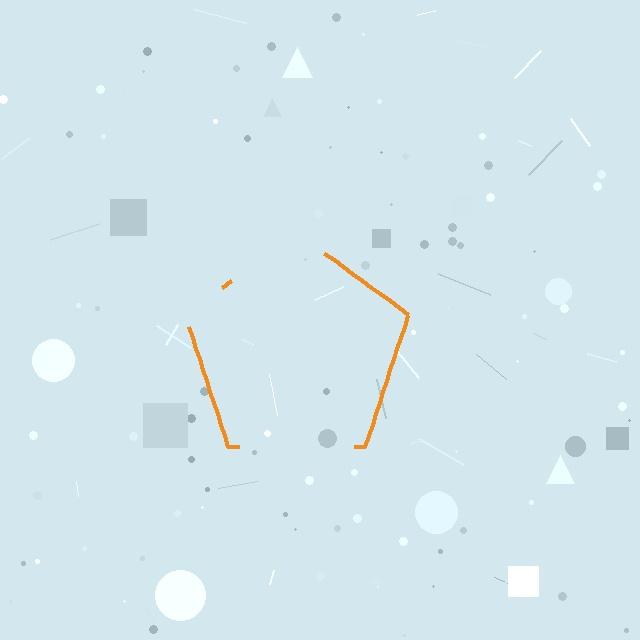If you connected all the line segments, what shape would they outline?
They would outline a pentagon.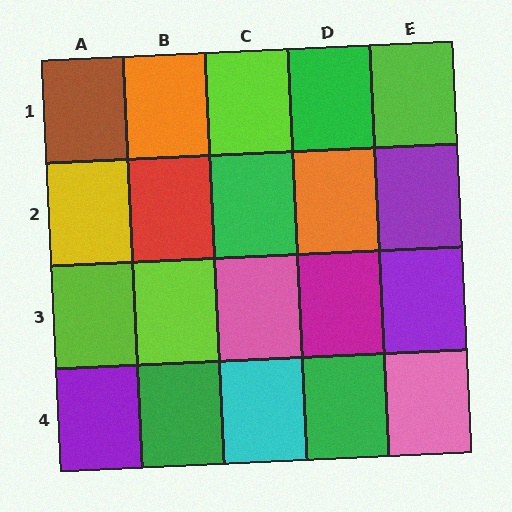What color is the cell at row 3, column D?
Magenta.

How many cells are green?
4 cells are green.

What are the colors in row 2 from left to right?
Yellow, red, green, orange, purple.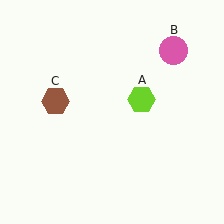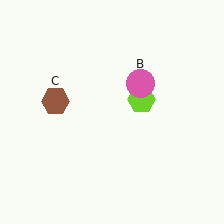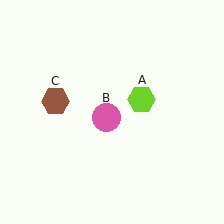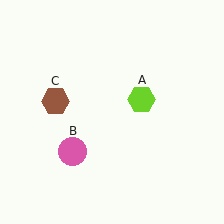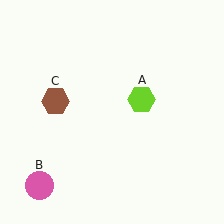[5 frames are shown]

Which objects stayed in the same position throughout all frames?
Lime hexagon (object A) and brown hexagon (object C) remained stationary.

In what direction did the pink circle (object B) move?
The pink circle (object B) moved down and to the left.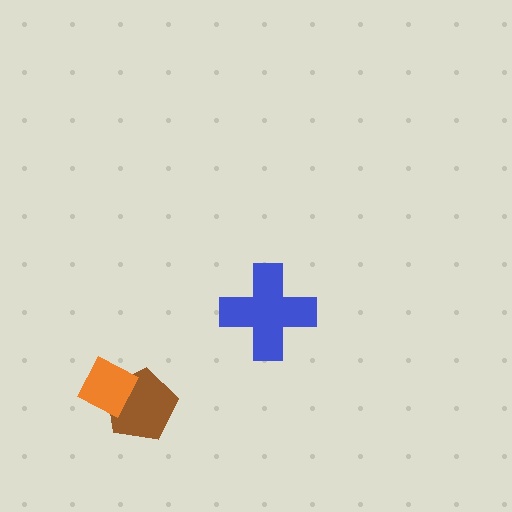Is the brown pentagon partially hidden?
Yes, it is partially covered by another shape.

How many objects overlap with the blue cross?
0 objects overlap with the blue cross.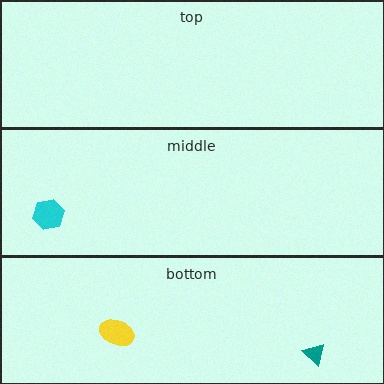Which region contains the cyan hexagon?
The middle region.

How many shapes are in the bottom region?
2.